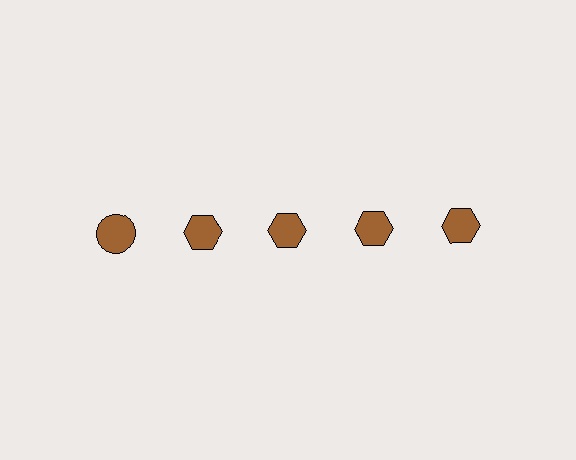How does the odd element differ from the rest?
It has a different shape: circle instead of hexagon.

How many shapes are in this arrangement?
There are 5 shapes arranged in a grid pattern.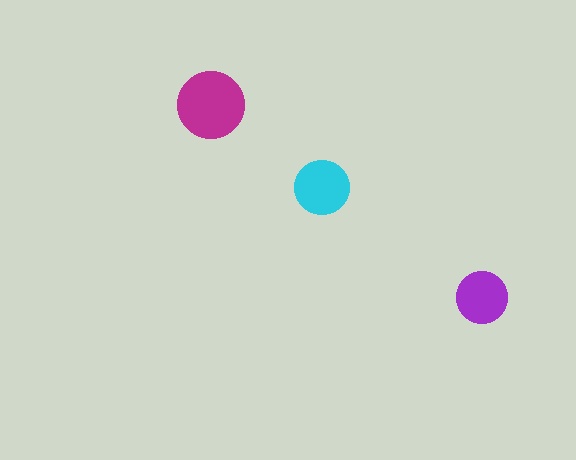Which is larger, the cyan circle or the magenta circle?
The magenta one.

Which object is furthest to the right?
The purple circle is rightmost.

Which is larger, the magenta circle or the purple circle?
The magenta one.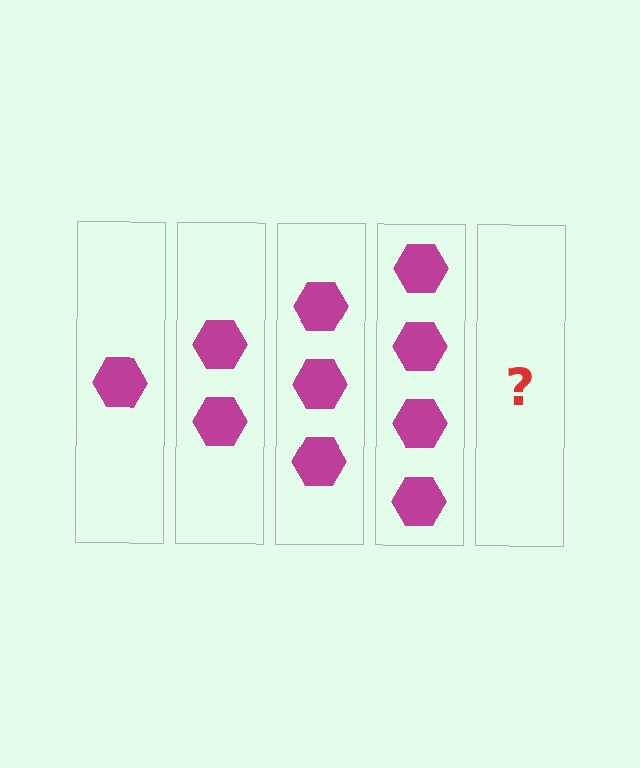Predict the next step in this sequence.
The next step is 5 hexagons.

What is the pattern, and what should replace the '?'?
The pattern is that each step adds one more hexagon. The '?' should be 5 hexagons.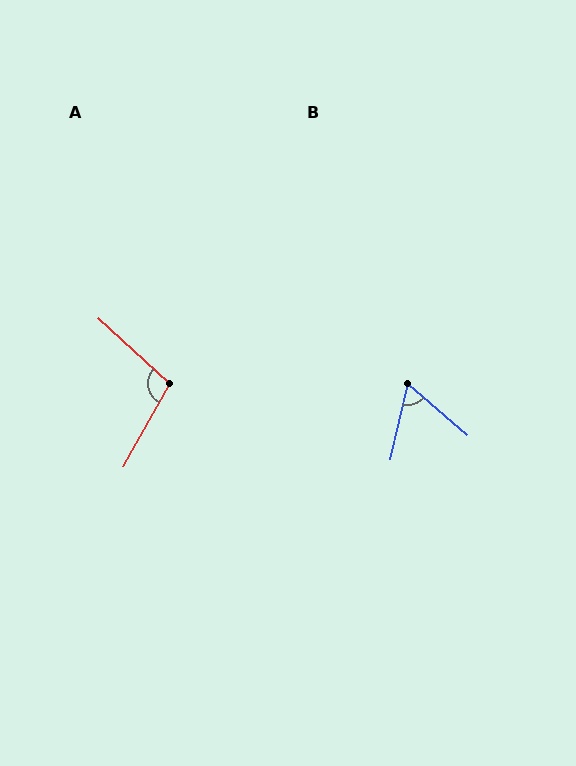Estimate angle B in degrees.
Approximately 62 degrees.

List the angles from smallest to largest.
B (62°), A (103°).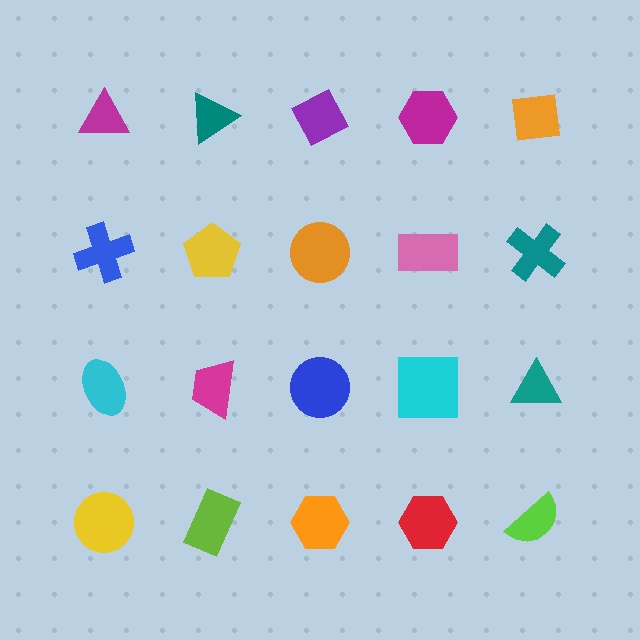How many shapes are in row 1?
5 shapes.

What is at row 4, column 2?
A lime rectangle.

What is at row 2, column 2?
A yellow pentagon.